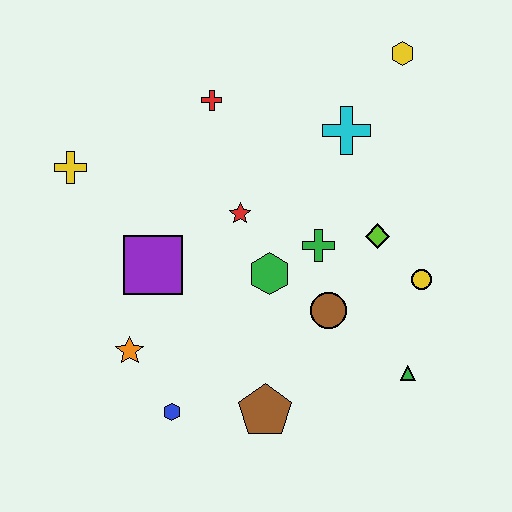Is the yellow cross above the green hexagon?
Yes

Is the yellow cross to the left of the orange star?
Yes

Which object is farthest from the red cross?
The green triangle is farthest from the red cross.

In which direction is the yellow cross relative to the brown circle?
The yellow cross is to the left of the brown circle.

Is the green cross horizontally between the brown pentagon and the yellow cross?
No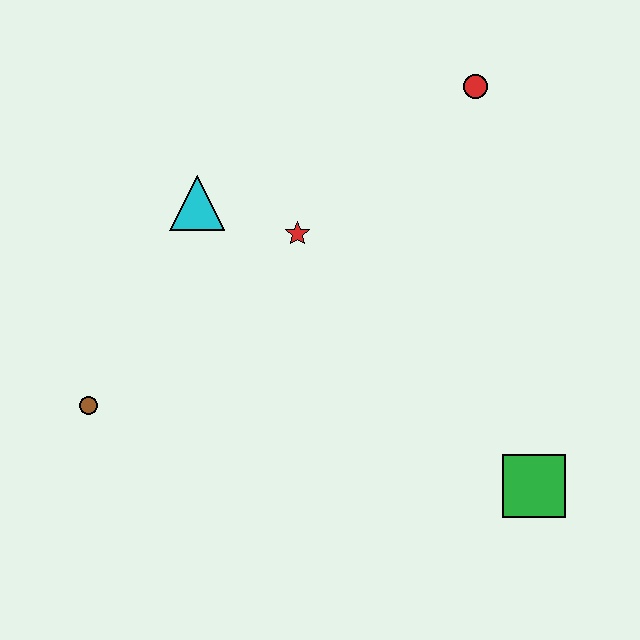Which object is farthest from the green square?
The brown circle is farthest from the green square.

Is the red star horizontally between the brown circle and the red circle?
Yes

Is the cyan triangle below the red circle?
Yes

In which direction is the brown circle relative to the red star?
The brown circle is to the left of the red star.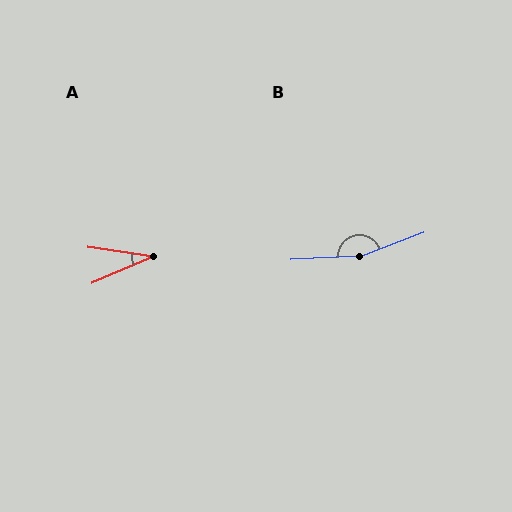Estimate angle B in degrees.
Approximately 162 degrees.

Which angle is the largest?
B, at approximately 162 degrees.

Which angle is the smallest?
A, at approximately 32 degrees.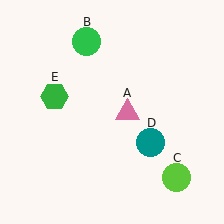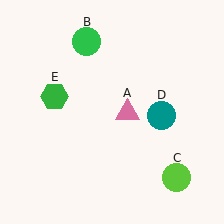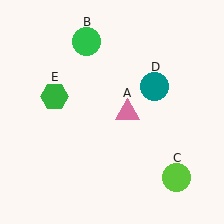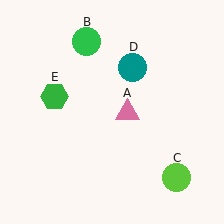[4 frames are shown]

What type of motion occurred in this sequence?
The teal circle (object D) rotated counterclockwise around the center of the scene.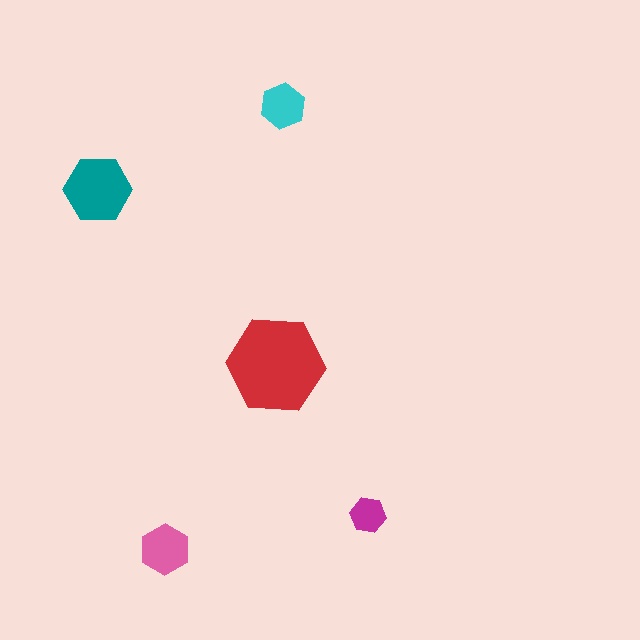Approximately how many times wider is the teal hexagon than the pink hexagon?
About 1.5 times wider.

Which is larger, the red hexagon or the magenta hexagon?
The red one.